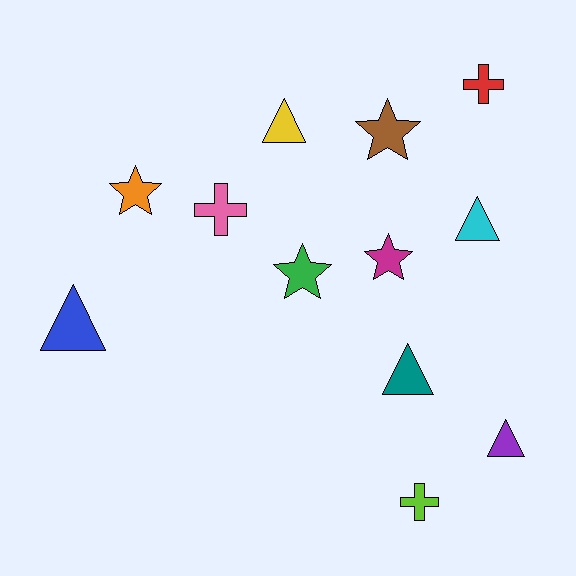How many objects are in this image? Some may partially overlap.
There are 12 objects.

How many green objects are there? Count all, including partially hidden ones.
There is 1 green object.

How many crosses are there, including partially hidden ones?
There are 3 crosses.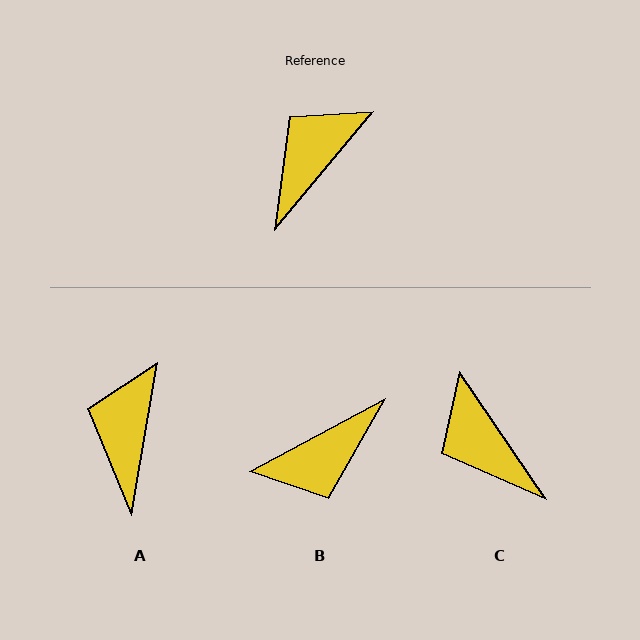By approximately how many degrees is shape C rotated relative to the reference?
Approximately 74 degrees counter-clockwise.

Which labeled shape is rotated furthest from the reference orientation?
B, about 158 degrees away.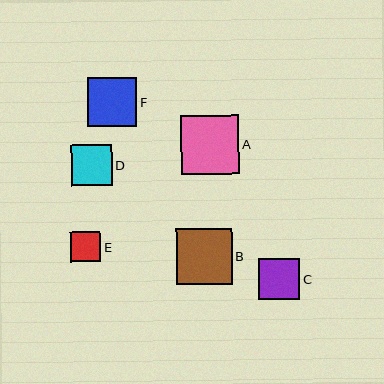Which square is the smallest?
Square E is the smallest with a size of approximately 30 pixels.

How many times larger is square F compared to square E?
Square F is approximately 1.6 times the size of square E.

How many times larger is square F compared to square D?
Square F is approximately 1.2 times the size of square D.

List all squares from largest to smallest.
From largest to smallest: A, B, F, C, D, E.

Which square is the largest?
Square A is the largest with a size of approximately 58 pixels.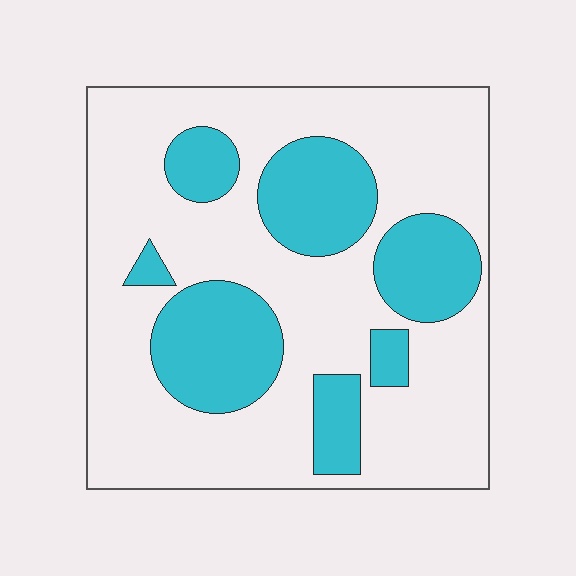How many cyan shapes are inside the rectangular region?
7.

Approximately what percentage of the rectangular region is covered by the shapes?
Approximately 30%.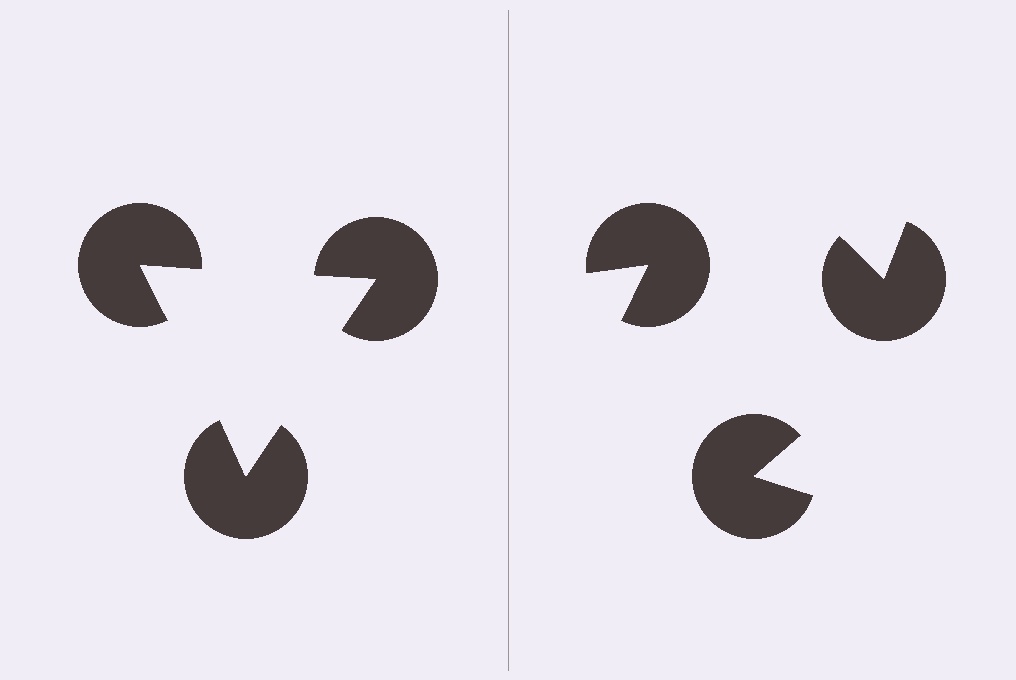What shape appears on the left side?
An illusory triangle.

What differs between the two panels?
The pac-man discs are positioned identically on both sides; only the wedge orientations differ. On the left they align to a triangle; on the right they are misaligned.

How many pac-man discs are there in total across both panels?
6 — 3 on each side.